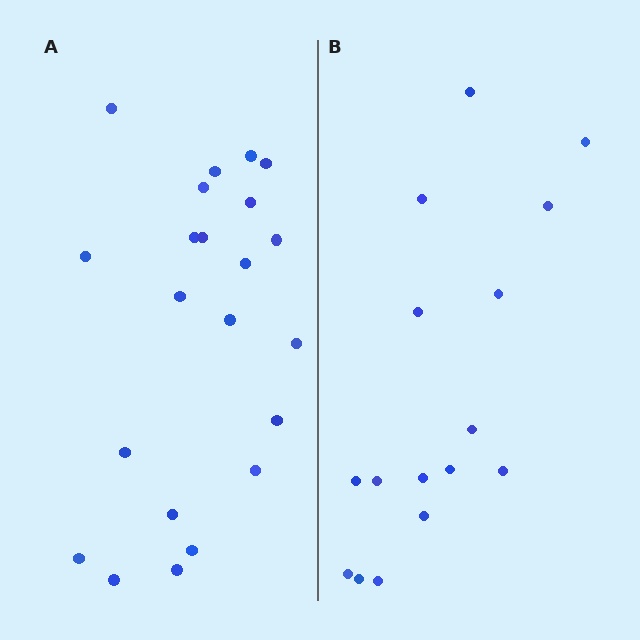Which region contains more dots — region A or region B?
Region A (the left region) has more dots.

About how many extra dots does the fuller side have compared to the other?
Region A has about 6 more dots than region B.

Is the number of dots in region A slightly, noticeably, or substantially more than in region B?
Region A has noticeably more, but not dramatically so. The ratio is roughly 1.4 to 1.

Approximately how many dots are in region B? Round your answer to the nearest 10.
About 20 dots. (The exact count is 16, which rounds to 20.)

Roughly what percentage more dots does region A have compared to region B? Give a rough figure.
About 40% more.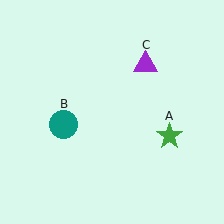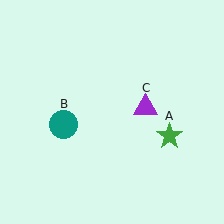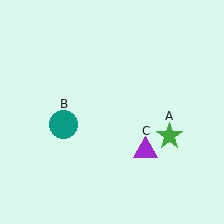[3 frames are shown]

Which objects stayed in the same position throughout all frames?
Green star (object A) and teal circle (object B) remained stationary.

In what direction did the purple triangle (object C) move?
The purple triangle (object C) moved down.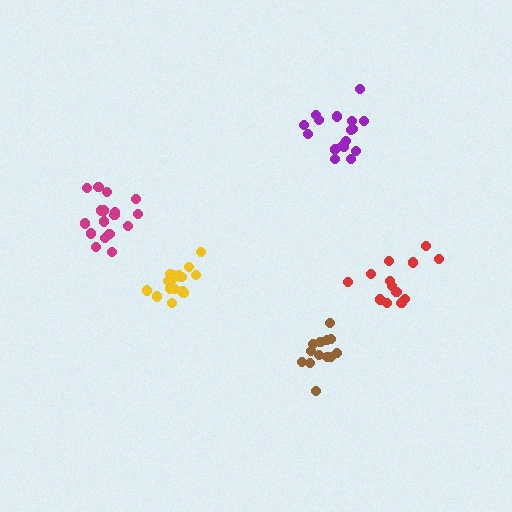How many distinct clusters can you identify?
There are 5 distinct clusters.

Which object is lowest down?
The brown cluster is bottommost.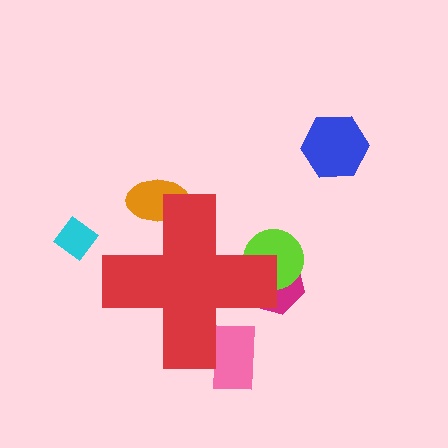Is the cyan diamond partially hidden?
No, the cyan diamond is fully visible.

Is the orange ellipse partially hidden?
Yes, the orange ellipse is partially hidden behind the red cross.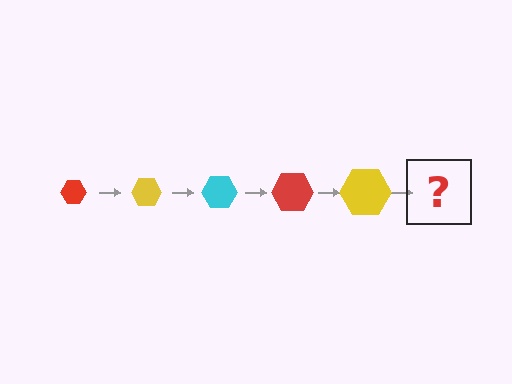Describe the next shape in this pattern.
It should be a cyan hexagon, larger than the previous one.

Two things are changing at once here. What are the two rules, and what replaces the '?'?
The two rules are that the hexagon grows larger each step and the color cycles through red, yellow, and cyan. The '?' should be a cyan hexagon, larger than the previous one.